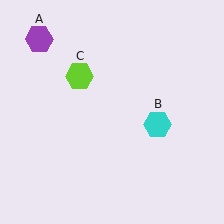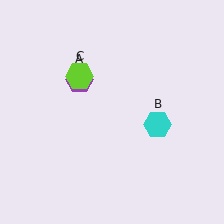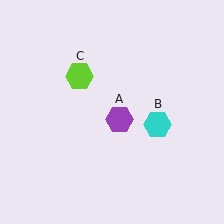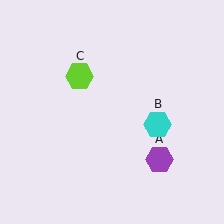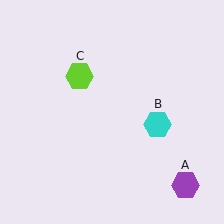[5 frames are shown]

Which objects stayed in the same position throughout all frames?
Cyan hexagon (object B) and lime hexagon (object C) remained stationary.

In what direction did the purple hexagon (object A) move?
The purple hexagon (object A) moved down and to the right.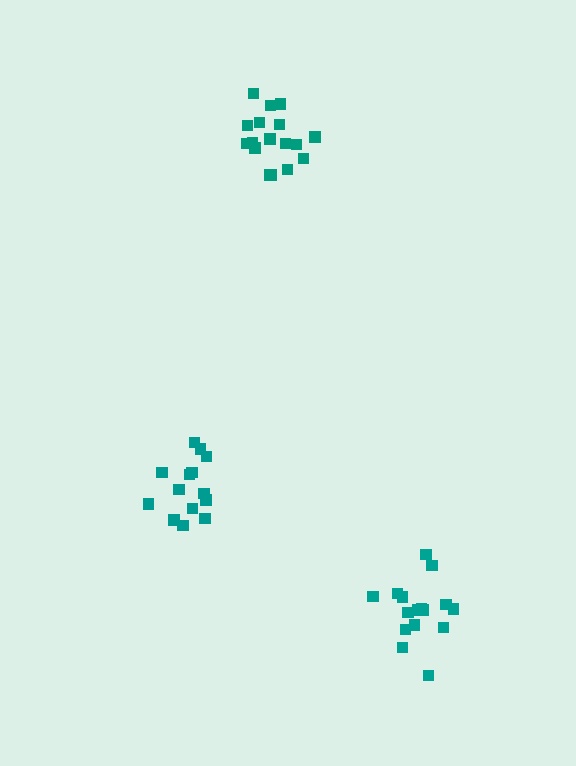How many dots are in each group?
Group 1: 14 dots, Group 2: 16 dots, Group 3: 17 dots (47 total).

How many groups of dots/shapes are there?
There are 3 groups.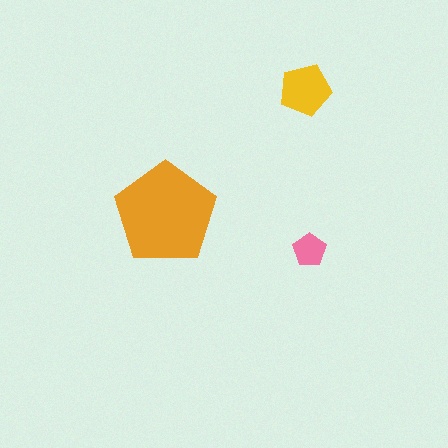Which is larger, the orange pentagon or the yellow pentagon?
The orange one.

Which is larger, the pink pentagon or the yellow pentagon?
The yellow one.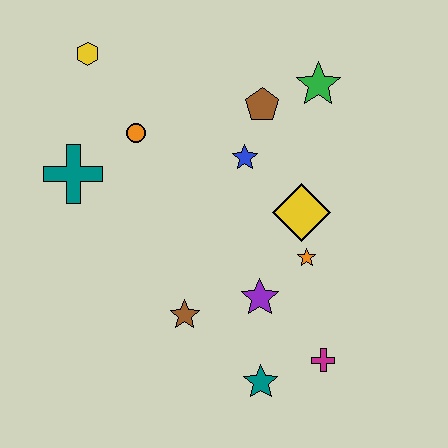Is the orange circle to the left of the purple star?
Yes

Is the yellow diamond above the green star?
No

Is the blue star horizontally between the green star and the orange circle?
Yes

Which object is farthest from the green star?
The teal star is farthest from the green star.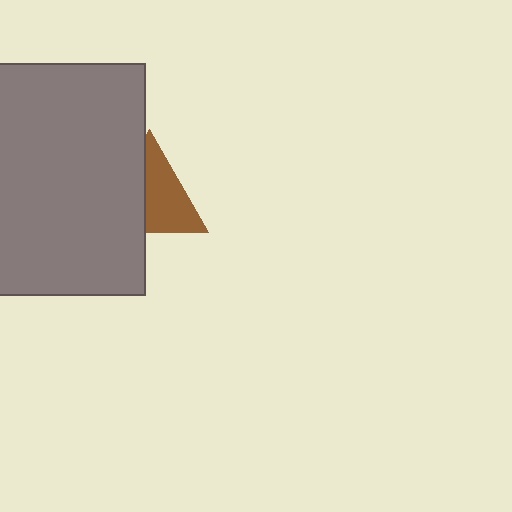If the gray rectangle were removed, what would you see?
You would see the complete brown triangle.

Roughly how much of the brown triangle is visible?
About half of it is visible (roughly 56%).